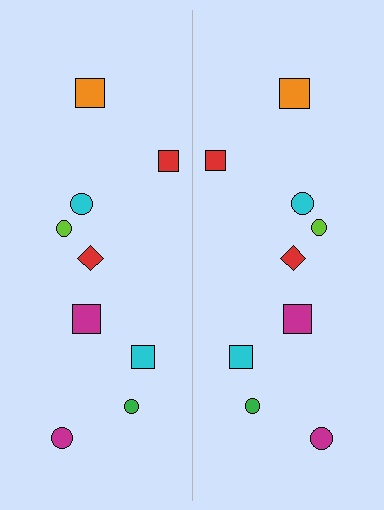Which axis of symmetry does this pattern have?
The pattern has a vertical axis of symmetry running through the center of the image.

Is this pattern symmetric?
Yes, this pattern has bilateral (reflection) symmetry.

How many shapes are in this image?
There are 18 shapes in this image.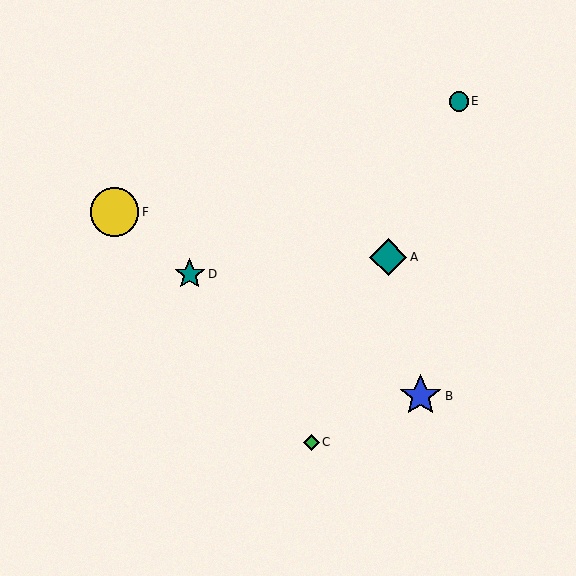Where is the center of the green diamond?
The center of the green diamond is at (311, 442).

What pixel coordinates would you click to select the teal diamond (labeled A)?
Click at (388, 257) to select the teal diamond A.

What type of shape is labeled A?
Shape A is a teal diamond.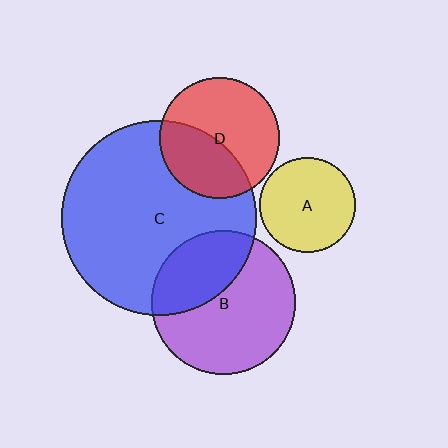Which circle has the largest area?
Circle C (blue).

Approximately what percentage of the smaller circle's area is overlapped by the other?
Approximately 35%.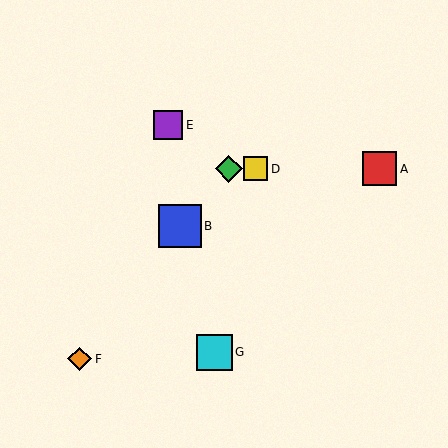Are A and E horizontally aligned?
No, A is at y≈169 and E is at y≈125.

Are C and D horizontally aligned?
Yes, both are at y≈169.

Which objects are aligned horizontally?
Objects A, C, D are aligned horizontally.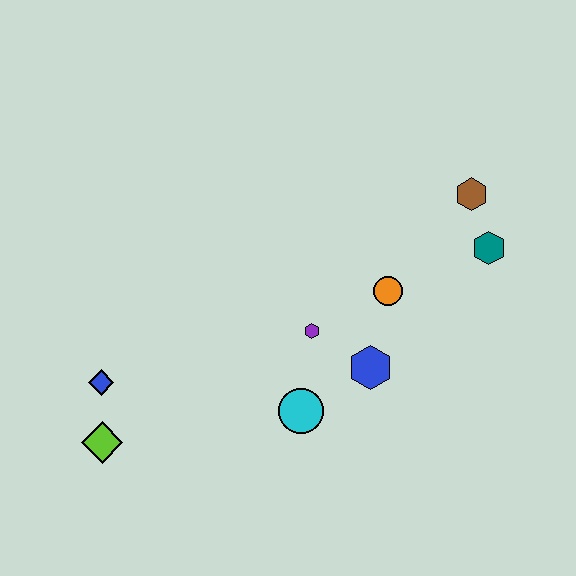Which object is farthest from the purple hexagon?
The lime diamond is farthest from the purple hexagon.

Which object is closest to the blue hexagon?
The purple hexagon is closest to the blue hexagon.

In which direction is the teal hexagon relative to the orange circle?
The teal hexagon is to the right of the orange circle.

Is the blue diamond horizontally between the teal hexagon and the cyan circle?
No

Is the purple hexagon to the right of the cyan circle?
Yes